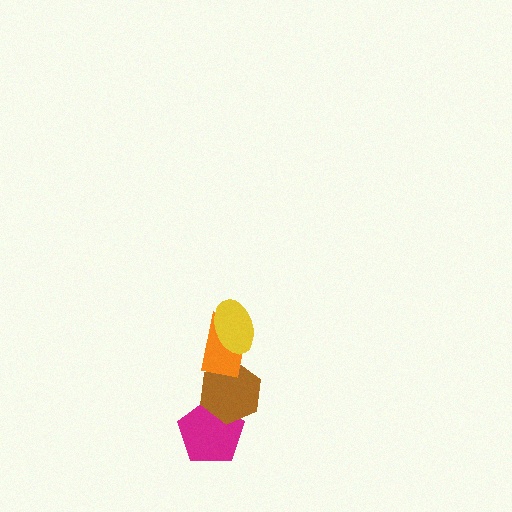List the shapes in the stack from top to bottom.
From top to bottom: the yellow ellipse, the orange rectangle, the brown hexagon, the magenta pentagon.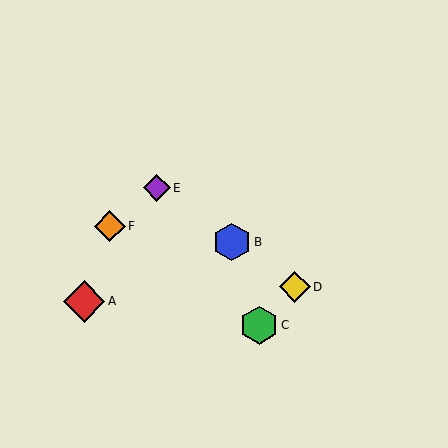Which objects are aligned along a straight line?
Objects B, D, E are aligned along a straight line.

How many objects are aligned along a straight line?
3 objects (B, D, E) are aligned along a straight line.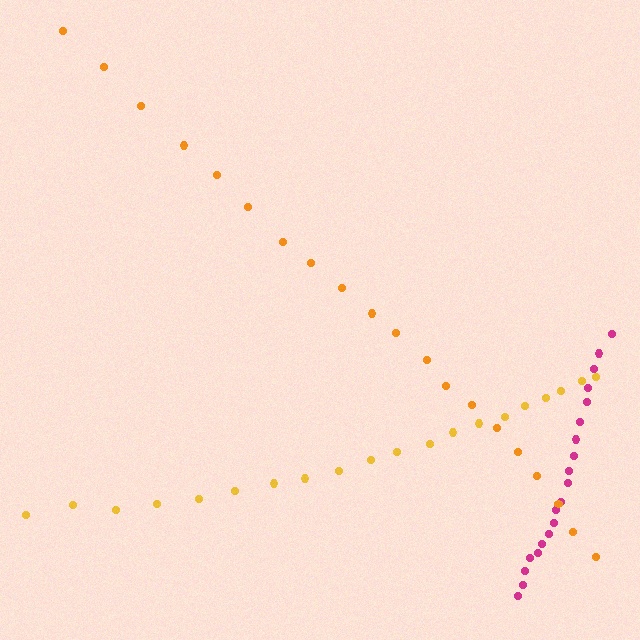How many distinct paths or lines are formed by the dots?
There are 3 distinct paths.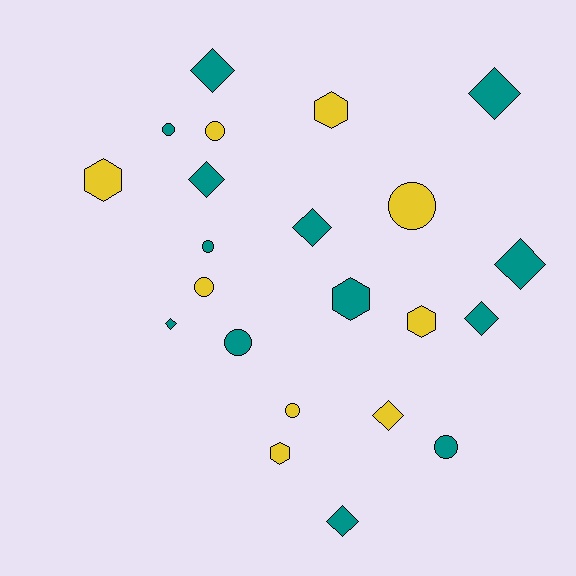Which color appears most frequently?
Teal, with 13 objects.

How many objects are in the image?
There are 22 objects.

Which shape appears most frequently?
Diamond, with 9 objects.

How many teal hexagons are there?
There is 1 teal hexagon.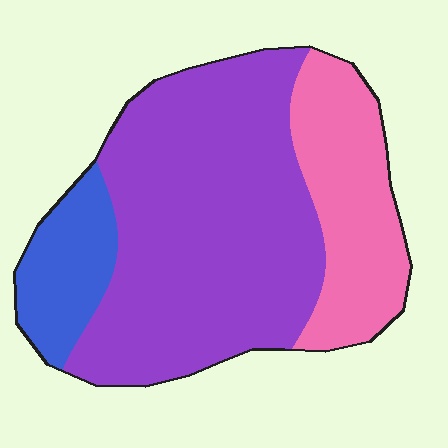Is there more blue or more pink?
Pink.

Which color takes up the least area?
Blue, at roughly 15%.